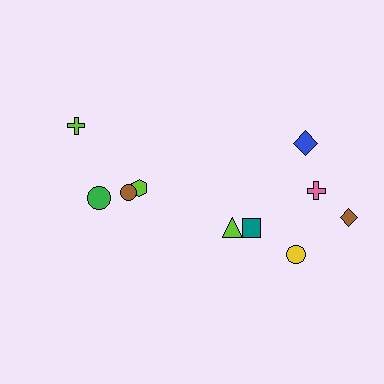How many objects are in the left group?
There are 4 objects.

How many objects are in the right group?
There are 6 objects.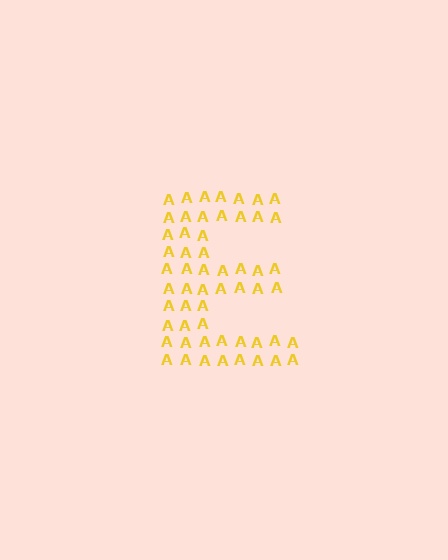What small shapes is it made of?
It is made of small letter A's.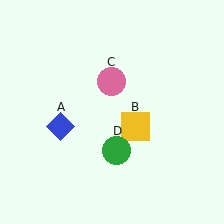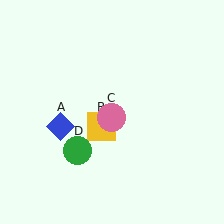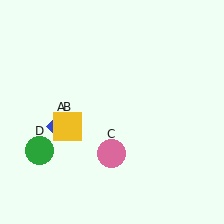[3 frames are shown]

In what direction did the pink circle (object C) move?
The pink circle (object C) moved down.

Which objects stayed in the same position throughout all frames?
Blue diamond (object A) remained stationary.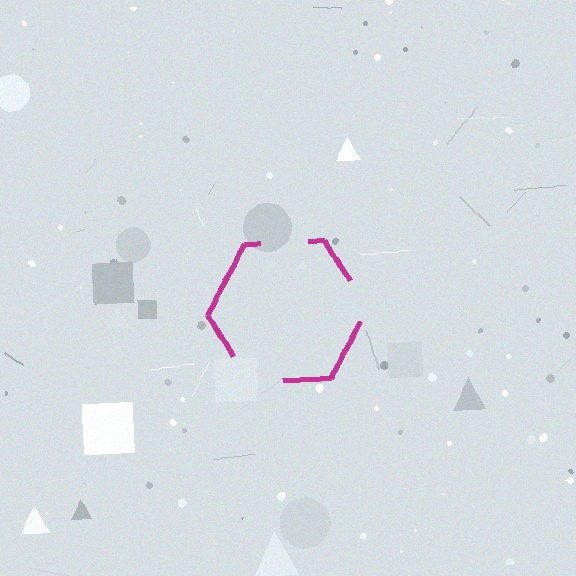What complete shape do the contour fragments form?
The contour fragments form a hexagon.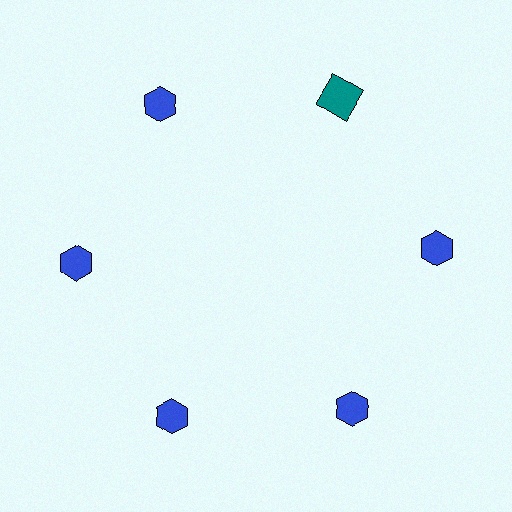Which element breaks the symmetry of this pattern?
The teal square at roughly the 1 o'clock position breaks the symmetry. All other shapes are blue hexagons.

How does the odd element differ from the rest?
It differs in both color (teal instead of blue) and shape (square instead of hexagon).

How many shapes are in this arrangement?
There are 6 shapes arranged in a ring pattern.